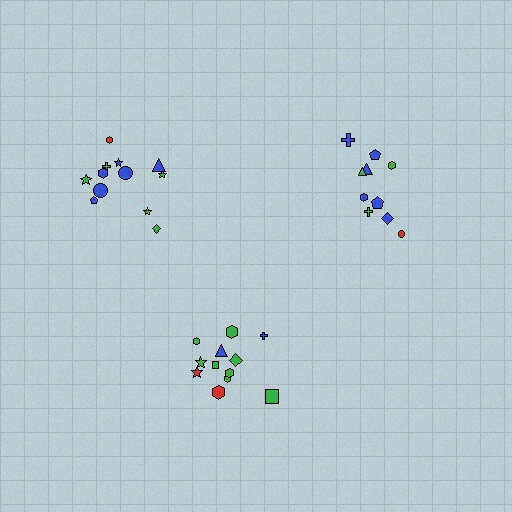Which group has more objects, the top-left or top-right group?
The top-left group.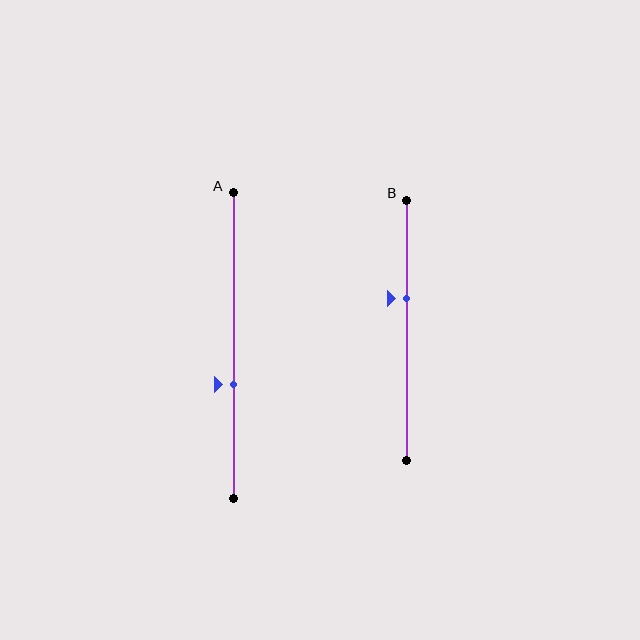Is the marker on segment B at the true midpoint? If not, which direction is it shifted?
No, the marker on segment B is shifted upward by about 12% of the segment length.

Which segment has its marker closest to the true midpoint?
Segment B has its marker closest to the true midpoint.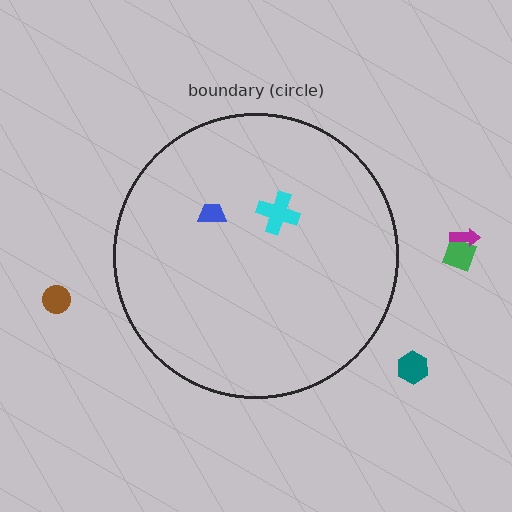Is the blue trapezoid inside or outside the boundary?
Inside.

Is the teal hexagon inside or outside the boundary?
Outside.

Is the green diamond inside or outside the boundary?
Outside.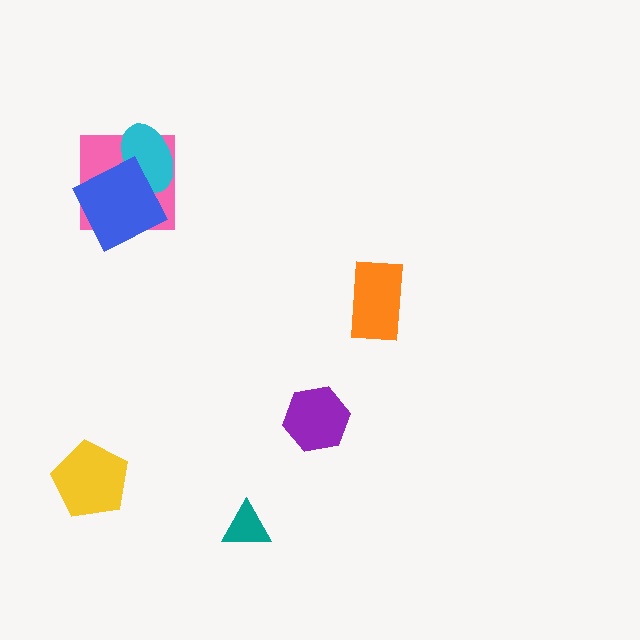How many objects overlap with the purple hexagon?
0 objects overlap with the purple hexagon.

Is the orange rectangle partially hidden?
No, no other shape covers it.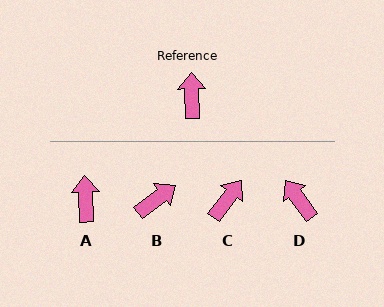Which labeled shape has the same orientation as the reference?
A.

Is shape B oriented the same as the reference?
No, it is off by about 55 degrees.